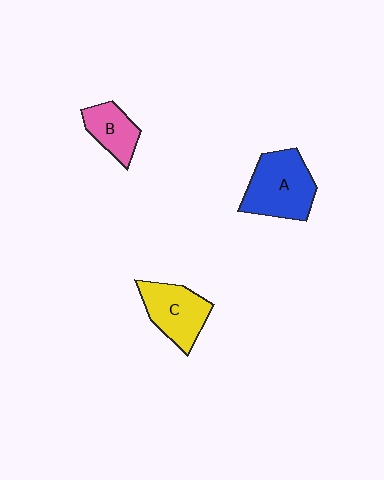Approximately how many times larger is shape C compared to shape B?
Approximately 1.4 times.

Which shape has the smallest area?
Shape B (pink).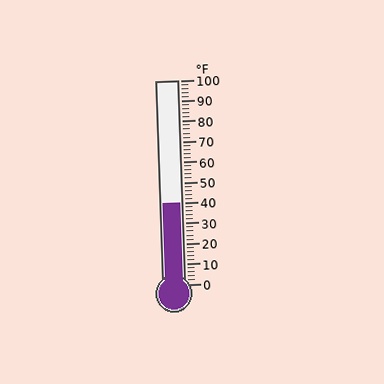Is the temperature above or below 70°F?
The temperature is below 70°F.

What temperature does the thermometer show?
The thermometer shows approximately 40°F.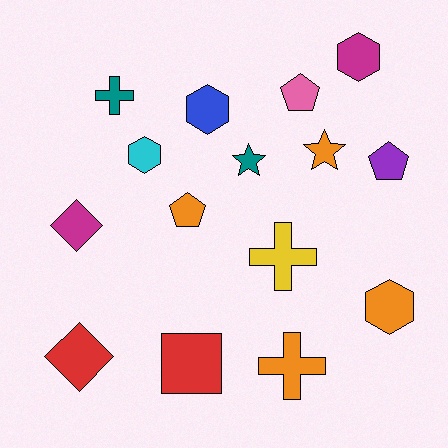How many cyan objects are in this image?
There is 1 cyan object.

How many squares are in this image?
There is 1 square.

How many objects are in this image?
There are 15 objects.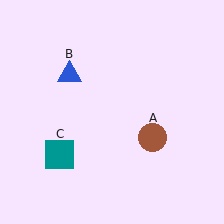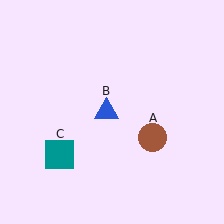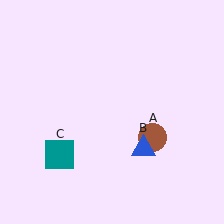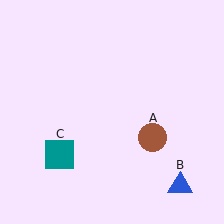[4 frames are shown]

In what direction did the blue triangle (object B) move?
The blue triangle (object B) moved down and to the right.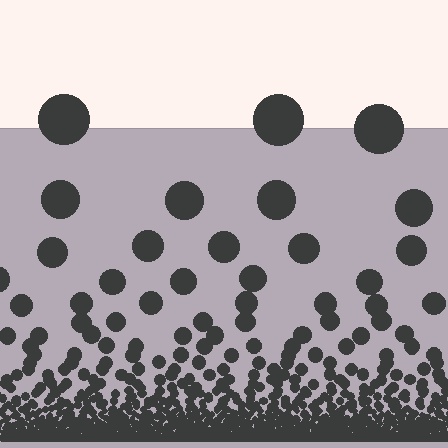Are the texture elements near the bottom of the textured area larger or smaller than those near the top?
Smaller. The gradient is inverted — elements near the bottom are smaller and denser.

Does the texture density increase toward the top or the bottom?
Density increases toward the bottom.